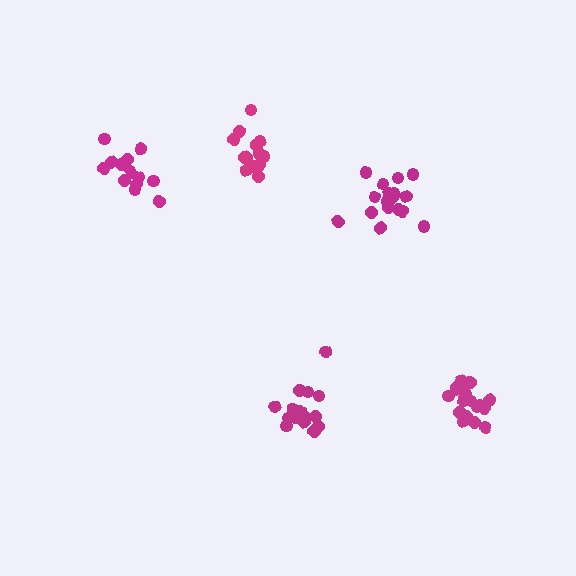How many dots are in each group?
Group 1: 13 dots, Group 2: 14 dots, Group 3: 17 dots, Group 4: 16 dots, Group 5: 19 dots (79 total).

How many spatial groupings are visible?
There are 5 spatial groupings.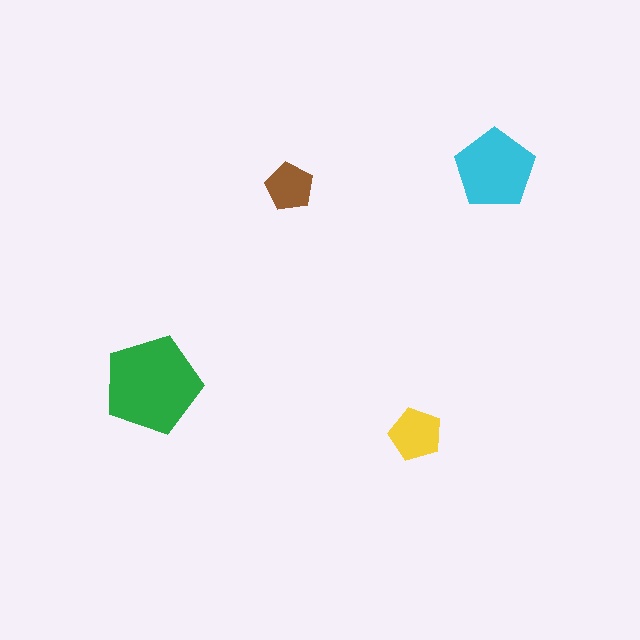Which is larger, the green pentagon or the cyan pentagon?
The green one.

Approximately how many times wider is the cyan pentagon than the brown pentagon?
About 1.5 times wider.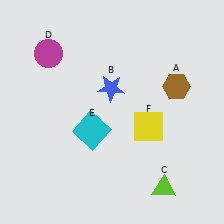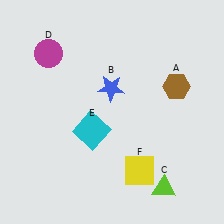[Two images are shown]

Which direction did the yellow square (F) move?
The yellow square (F) moved down.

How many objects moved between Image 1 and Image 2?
1 object moved between the two images.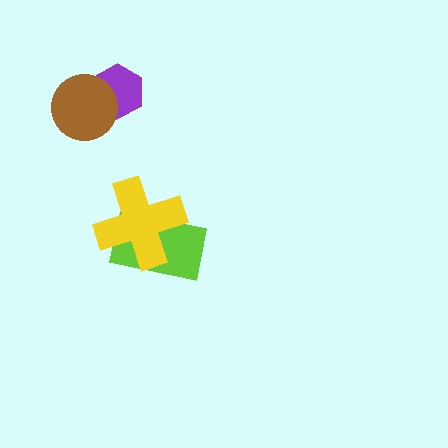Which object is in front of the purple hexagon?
The brown circle is in front of the purple hexagon.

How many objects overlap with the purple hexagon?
1 object overlaps with the purple hexagon.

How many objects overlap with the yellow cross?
1 object overlaps with the yellow cross.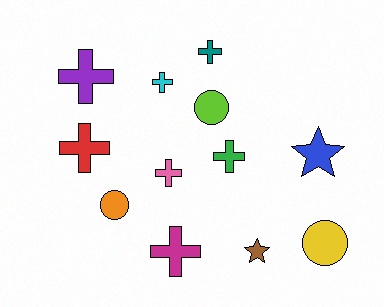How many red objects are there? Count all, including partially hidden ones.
There is 1 red object.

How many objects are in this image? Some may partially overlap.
There are 12 objects.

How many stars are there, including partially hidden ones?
There are 2 stars.